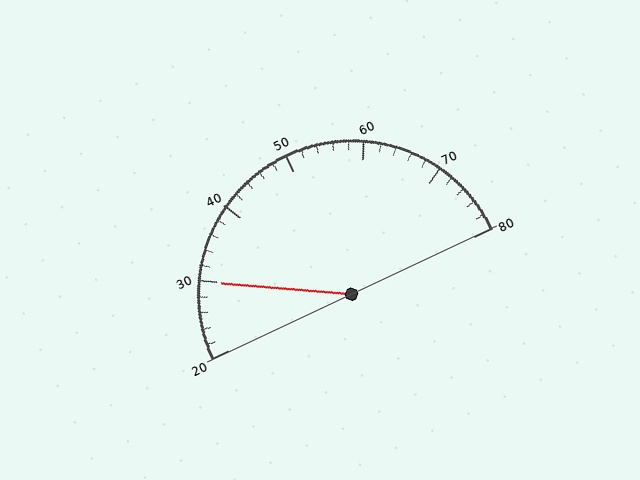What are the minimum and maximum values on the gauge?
The gauge ranges from 20 to 80.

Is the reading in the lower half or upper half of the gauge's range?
The reading is in the lower half of the range (20 to 80).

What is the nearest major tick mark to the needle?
The nearest major tick mark is 30.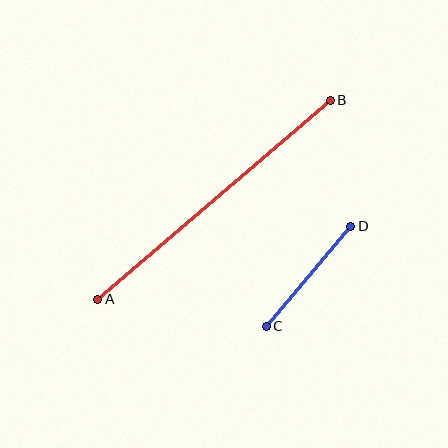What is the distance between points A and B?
The distance is approximately 306 pixels.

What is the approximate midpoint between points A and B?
The midpoint is at approximately (214, 200) pixels.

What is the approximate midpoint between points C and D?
The midpoint is at approximately (308, 276) pixels.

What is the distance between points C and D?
The distance is approximately 130 pixels.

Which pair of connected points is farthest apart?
Points A and B are farthest apart.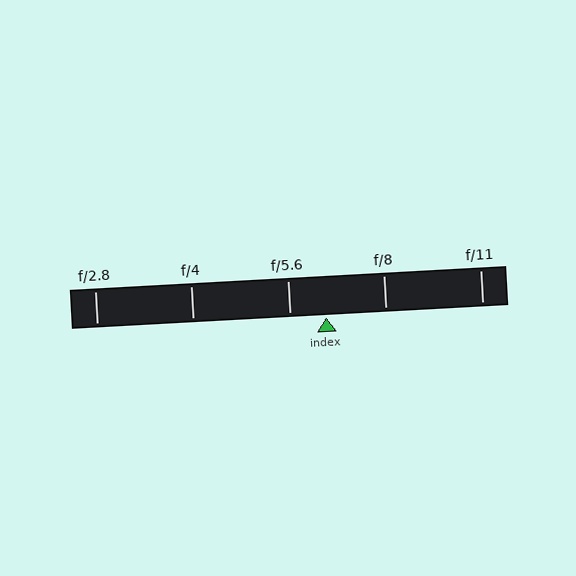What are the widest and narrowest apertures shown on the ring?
The widest aperture shown is f/2.8 and the narrowest is f/11.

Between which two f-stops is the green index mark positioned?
The index mark is between f/5.6 and f/8.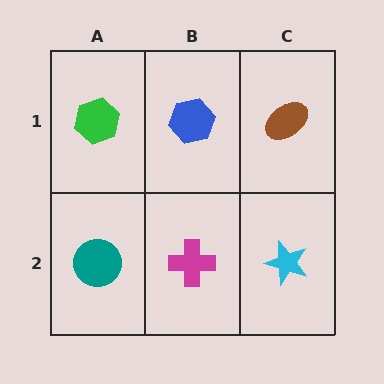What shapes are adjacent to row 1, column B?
A magenta cross (row 2, column B), a green hexagon (row 1, column A), a brown ellipse (row 1, column C).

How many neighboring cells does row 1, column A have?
2.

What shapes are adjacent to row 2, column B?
A blue hexagon (row 1, column B), a teal circle (row 2, column A), a cyan star (row 2, column C).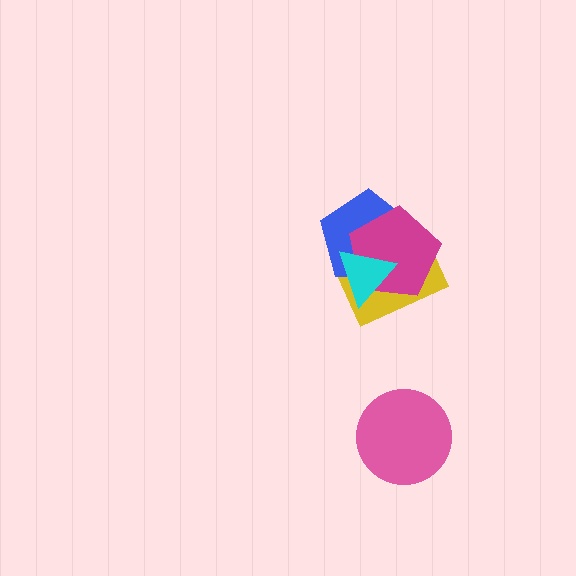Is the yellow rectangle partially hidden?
Yes, it is partially covered by another shape.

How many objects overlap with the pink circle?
0 objects overlap with the pink circle.